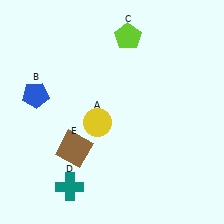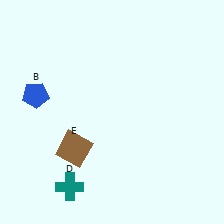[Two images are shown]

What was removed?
The lime pentagon (C), the yellow circle (A) were removed in Image 2.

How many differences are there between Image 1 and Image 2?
There are 2 differences between the two images.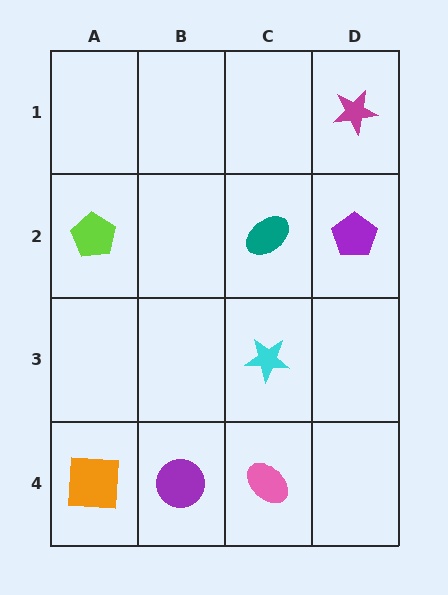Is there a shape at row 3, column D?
No, that cell is empty.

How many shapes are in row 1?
1 shape.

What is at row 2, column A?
A lime pentagon.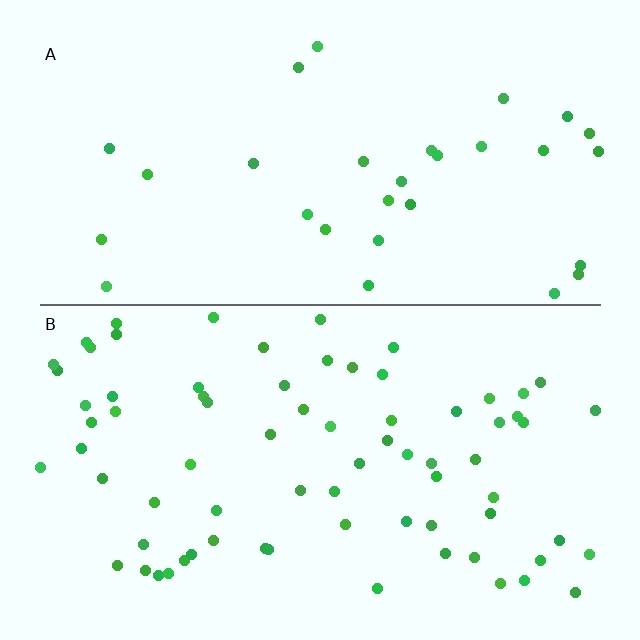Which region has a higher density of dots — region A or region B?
B (the bottom).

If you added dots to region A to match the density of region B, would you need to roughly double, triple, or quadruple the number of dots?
Approximately double.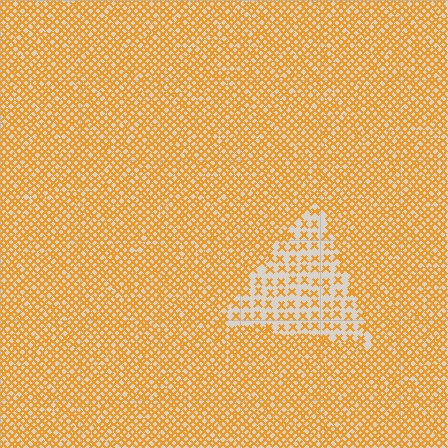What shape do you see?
I see a triangle.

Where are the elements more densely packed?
The elements are more densely packed outside the triangle boundary.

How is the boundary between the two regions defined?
The boundary is defined by a change in element density (approximately 2.3x ratio). All elements are the same color, size, and shape.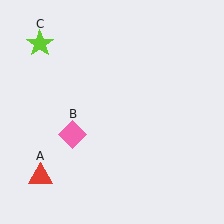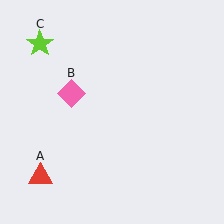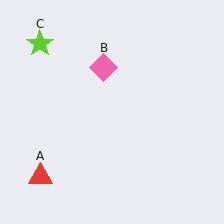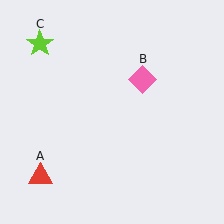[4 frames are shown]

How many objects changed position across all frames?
1 object changed position: pink diamond (object B).